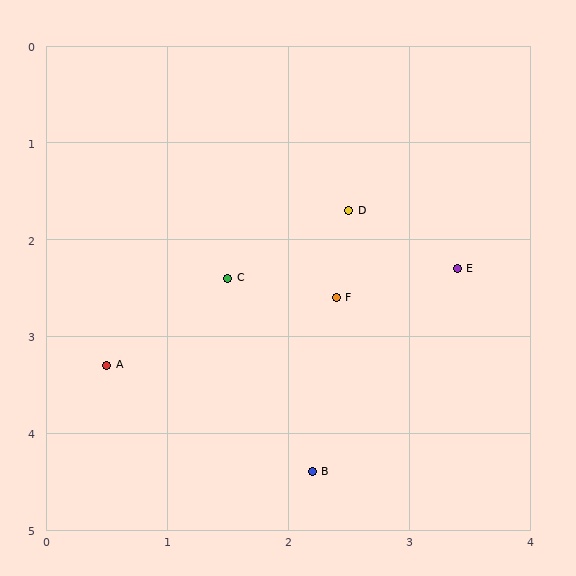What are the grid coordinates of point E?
Point E is at approximately (3.4, 2.3).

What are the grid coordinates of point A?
Point A is at approximately (0.5, 3.3).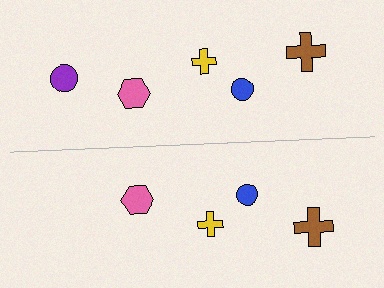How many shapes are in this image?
There are 9 shapes in this image.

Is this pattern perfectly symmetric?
No, the pattern is not perfectly symmetric. A purple circle is missing from the bottom side.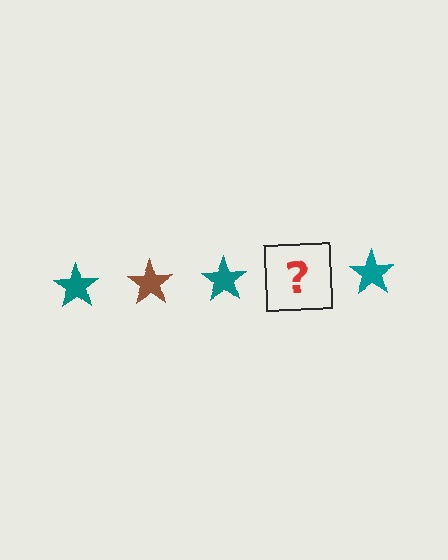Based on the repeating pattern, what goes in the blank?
The blank should be a brown star.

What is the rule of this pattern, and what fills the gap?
The rule is that the pattern cycles through teal, brown stars. The gap should be filled with a brown star.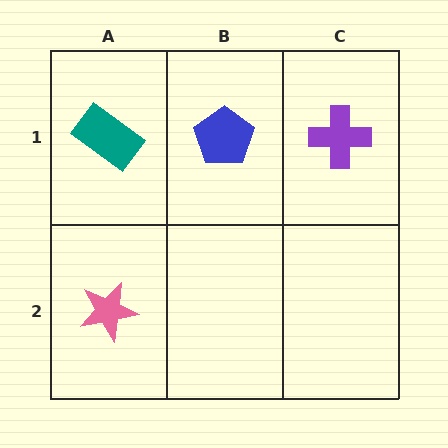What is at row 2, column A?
A pink star.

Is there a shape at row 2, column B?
No, that cell is empty.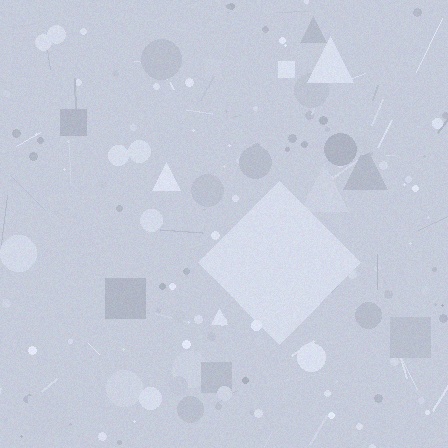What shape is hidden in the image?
A diamond is hidden in the image.